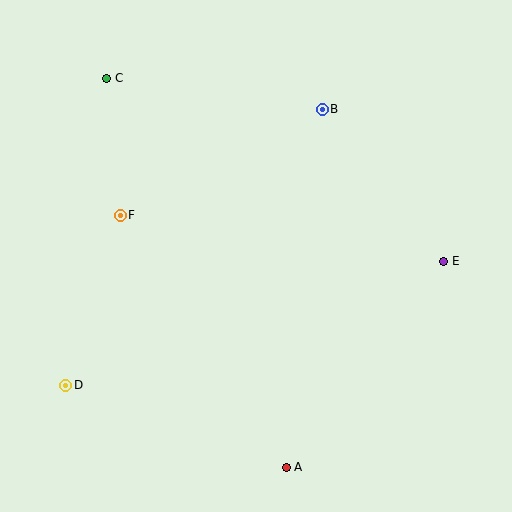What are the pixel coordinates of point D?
Point D is at (66, 385).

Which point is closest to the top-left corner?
Point C is closest to the top-left corner.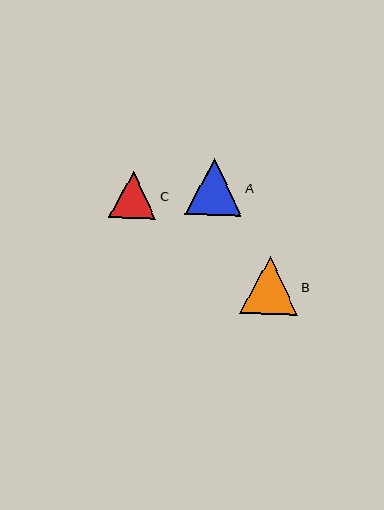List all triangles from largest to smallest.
From largest to smallest: B, A, C.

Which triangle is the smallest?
Triangle C is the smallest with a size of approximately 47 pixels.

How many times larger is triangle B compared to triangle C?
Triangle B is approximately 1.2 times the size of triangle C.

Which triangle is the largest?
Triangle B is the largest with a size of approximately 58 pixels.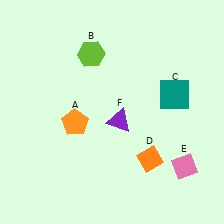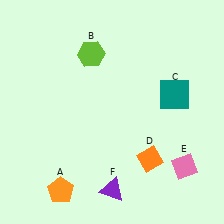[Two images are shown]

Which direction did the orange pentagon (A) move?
The orange pentagon (A) moved down.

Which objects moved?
The objects that moved are: the orange pentagon (A), the purple triangle (F).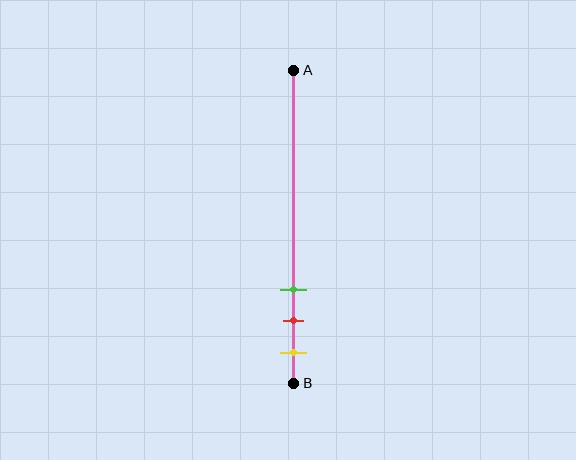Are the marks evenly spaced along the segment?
Yes, the marks are approximately evenly spaced.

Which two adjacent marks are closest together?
The red and yellow marks are the closest adjacent pair.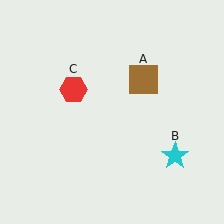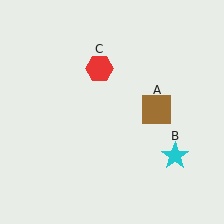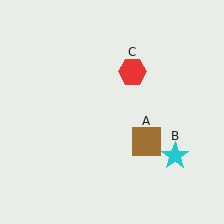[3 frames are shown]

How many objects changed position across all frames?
2 objects changed position: brown square (object A), red hexagon (object C).